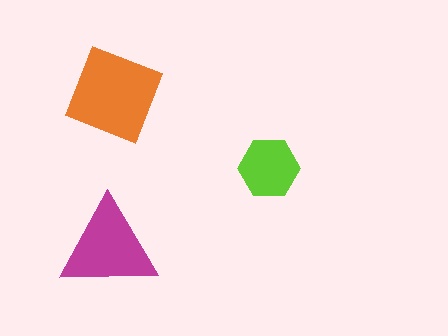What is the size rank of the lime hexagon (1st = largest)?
3rd.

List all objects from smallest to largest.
The lime hexagon, the magenta triangle, the orange diamond.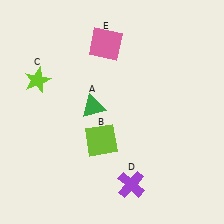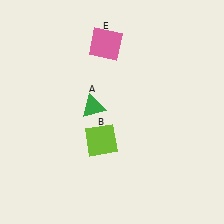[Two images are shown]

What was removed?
The lime star (C), the purple cross (D) were removed in Image 2.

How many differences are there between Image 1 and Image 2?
There are 2 differences between the two images.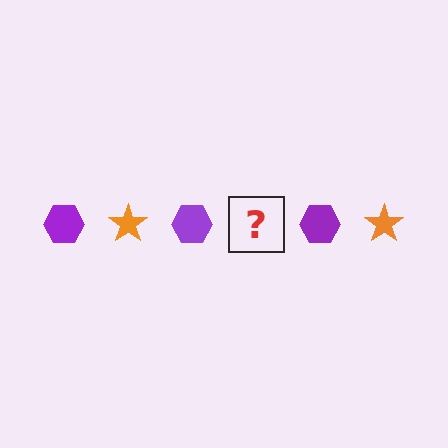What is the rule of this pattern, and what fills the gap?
The rule is that the pattern alternates between purple hexagon and orange star. The gap should be filled with an orange star.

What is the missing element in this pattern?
The missing element is an orange star.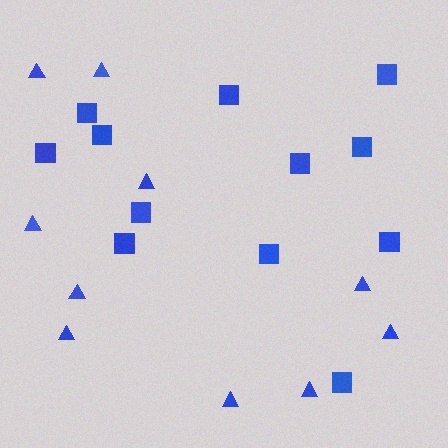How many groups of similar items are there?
There are 2 groups: one group of squares (12) and one group of triangles (10).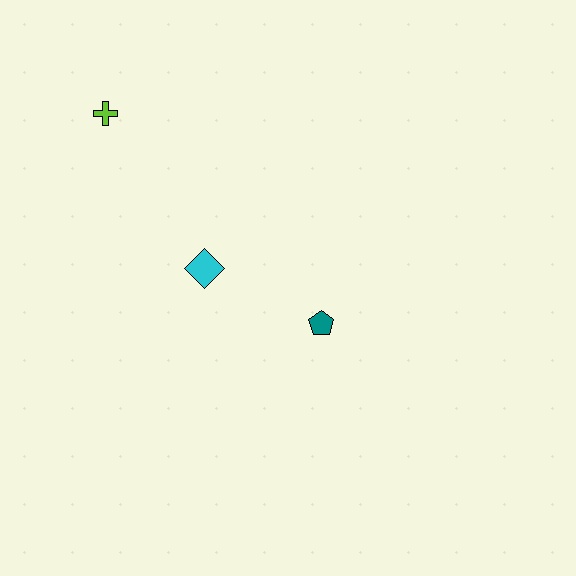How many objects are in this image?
There are 3 objects.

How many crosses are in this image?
There is 1 cross.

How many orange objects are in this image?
There are no orange objects.